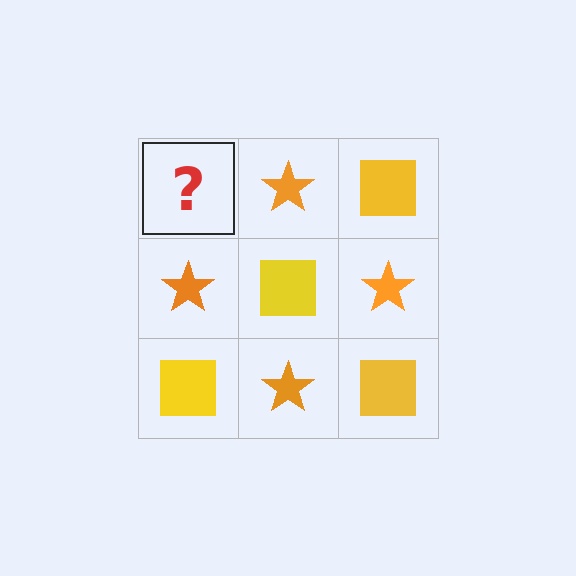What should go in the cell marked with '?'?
The missing cell should contain a yellow square.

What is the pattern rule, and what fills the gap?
The rule is that it alternates yellow square and orange star in a checkerboard pattern. The gap should be filled with a yellow square.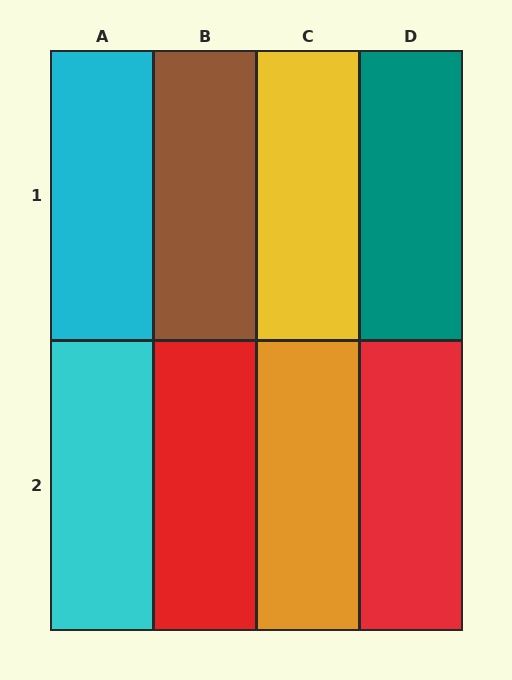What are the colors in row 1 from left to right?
Cyan, brown, yellow, teal.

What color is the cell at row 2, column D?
Red.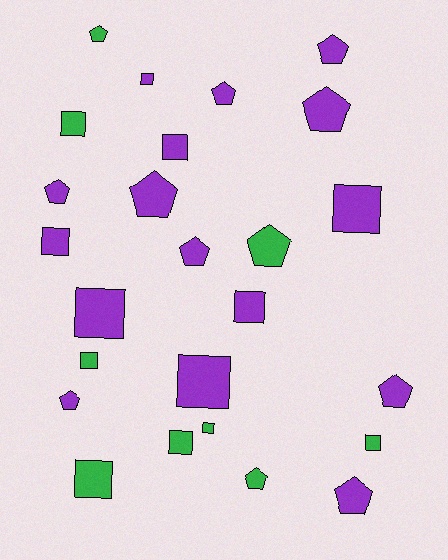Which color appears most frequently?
Purple, with 16 objects.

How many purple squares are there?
There are 7 purple squares.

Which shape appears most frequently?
Square, with 13 objects.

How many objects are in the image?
There are 25 objects.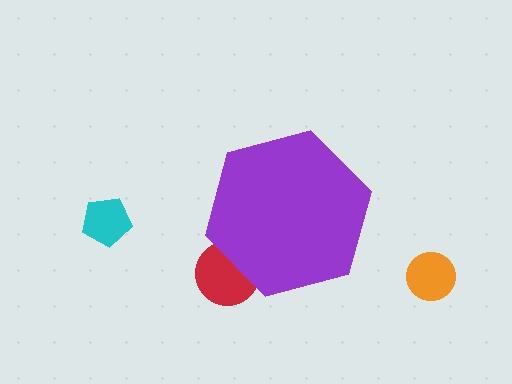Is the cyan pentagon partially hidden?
No, the cyan pentagon is fully visible.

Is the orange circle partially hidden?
No, the orange circle is fully visible.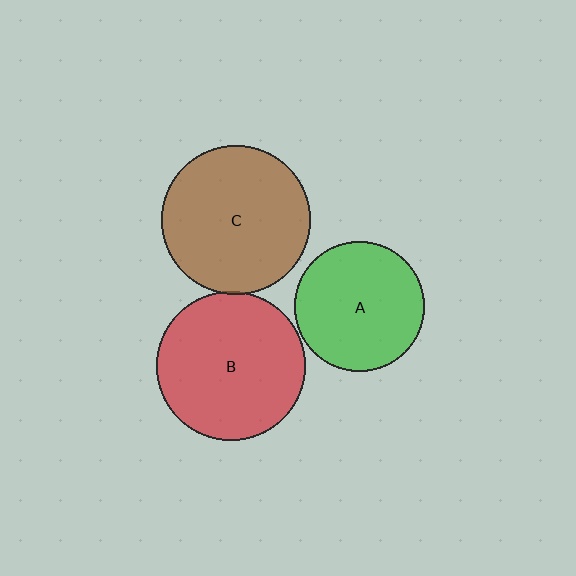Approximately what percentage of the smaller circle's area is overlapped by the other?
Approximately 5%.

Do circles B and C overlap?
Yes.